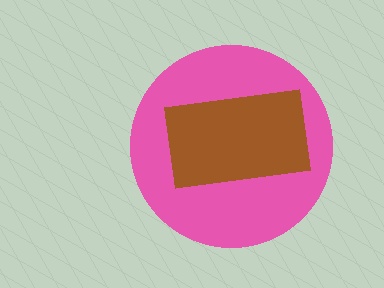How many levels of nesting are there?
2.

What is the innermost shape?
The brown rectangle.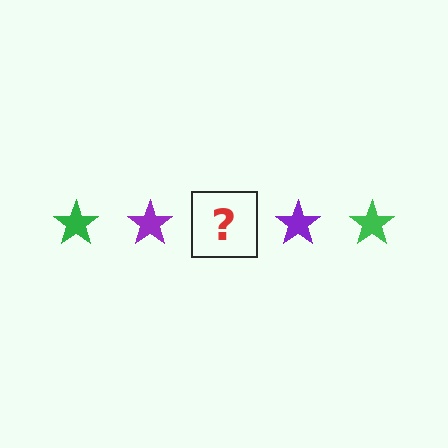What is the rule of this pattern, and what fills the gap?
The rule is that the pattern cycles through green, purple stars. The gap should be filled with a green star.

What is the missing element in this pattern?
The missing element is a green star.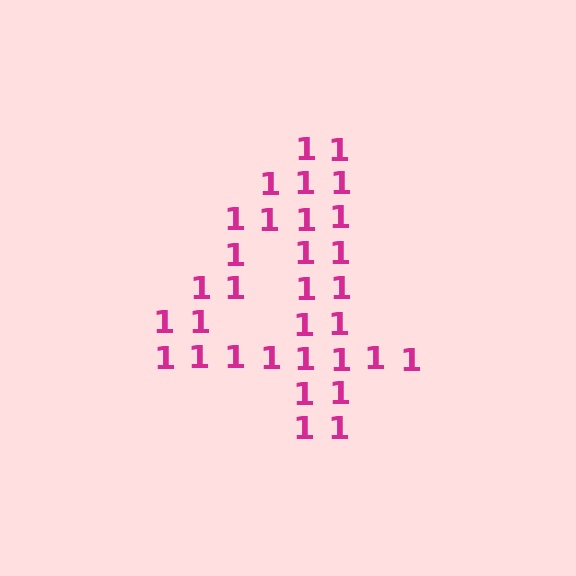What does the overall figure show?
The overall figure shows the digit 4.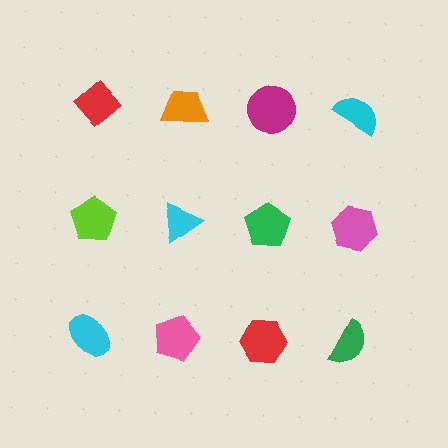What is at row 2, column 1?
A lime pentagon.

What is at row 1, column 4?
A cyan semicircle.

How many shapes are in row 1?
4 shapes.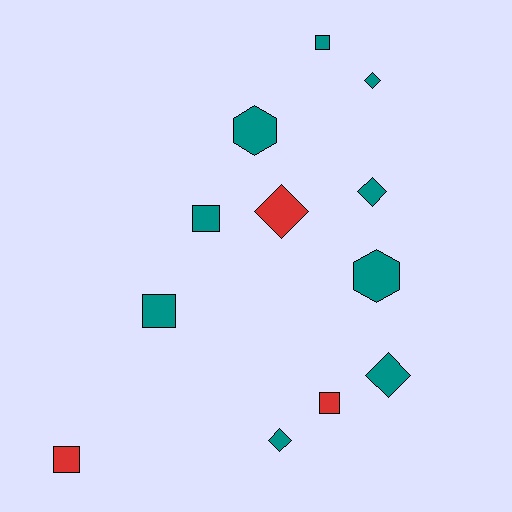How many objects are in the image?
There are 12 objects.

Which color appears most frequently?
Teal, with 9 objects.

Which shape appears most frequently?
Square, with 5 objects.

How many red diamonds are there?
There is 1 red diamond.